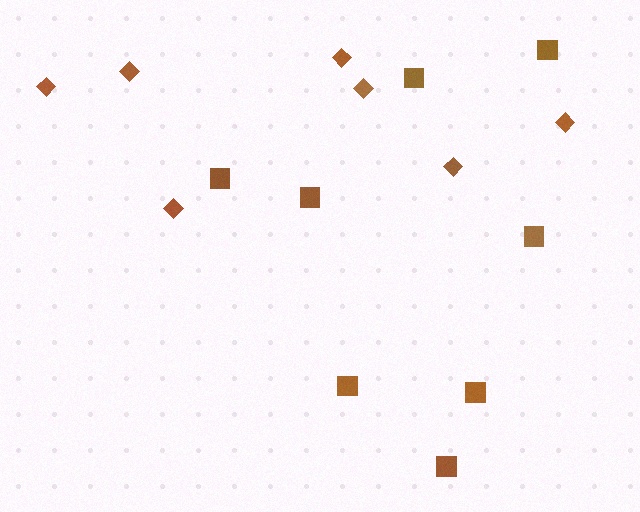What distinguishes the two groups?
There are 2 groups: one group of squares (8) and one group of diamonds (7).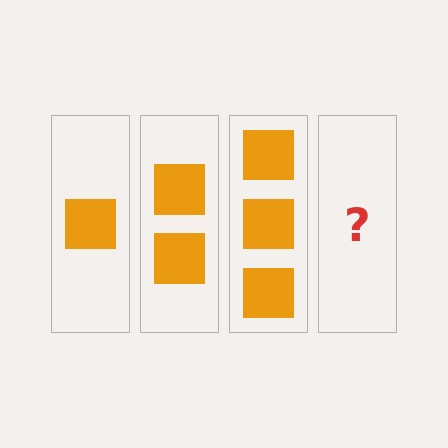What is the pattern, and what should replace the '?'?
The pattern is that each step adds one more square. The '?' should be 4 squares.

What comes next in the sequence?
The next element should be 4 squares.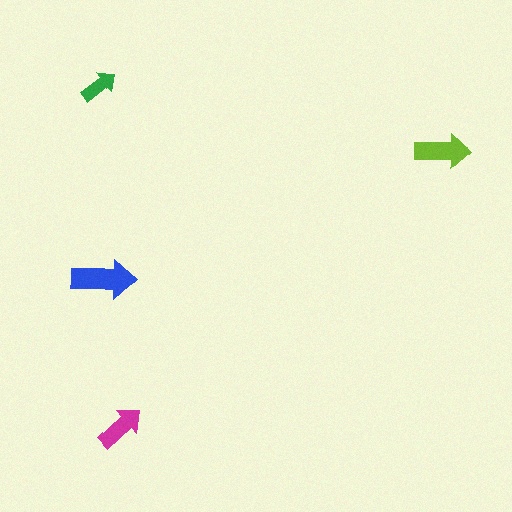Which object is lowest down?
The magenta arrow is bottommost.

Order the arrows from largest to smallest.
the blue one, the lime one, the magenta one, the green one.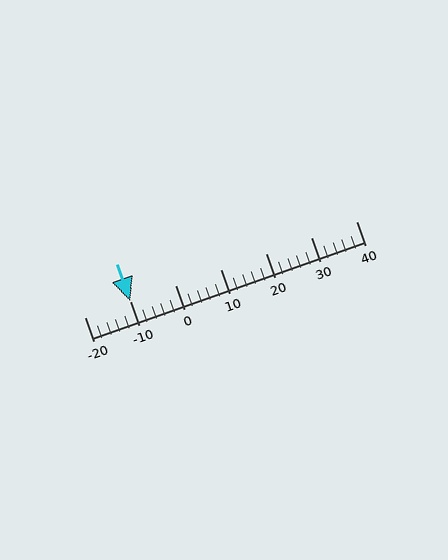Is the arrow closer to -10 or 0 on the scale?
The arrow is closer to -10.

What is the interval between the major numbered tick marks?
The major tick marks are spaced 10 units apart.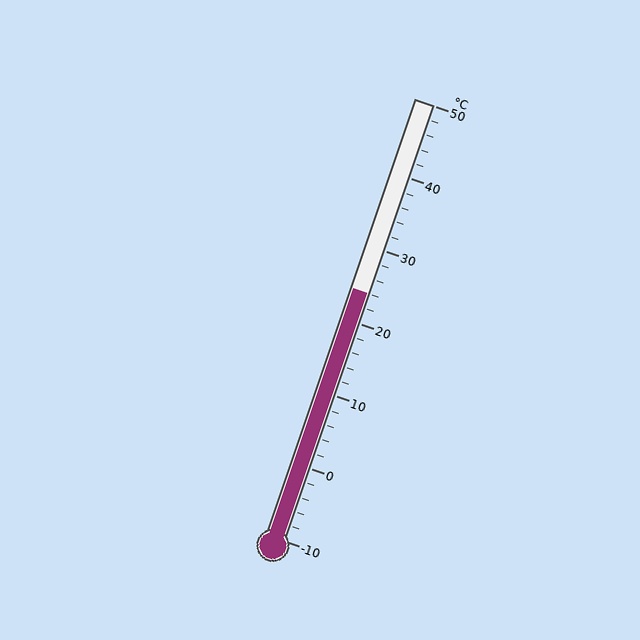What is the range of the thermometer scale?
The thermometer scale ranges from -10°C to 50°C.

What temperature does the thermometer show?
The thermometer shows approximately 24°C.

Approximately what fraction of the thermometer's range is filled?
The thermometer is filled to approximately 55% of its range.